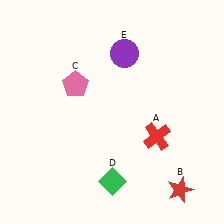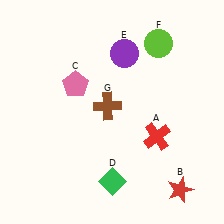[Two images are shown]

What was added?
A lime circle (F), a brown cross (G) were added in Image 2.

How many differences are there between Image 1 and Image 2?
There are 2 differences between the two images.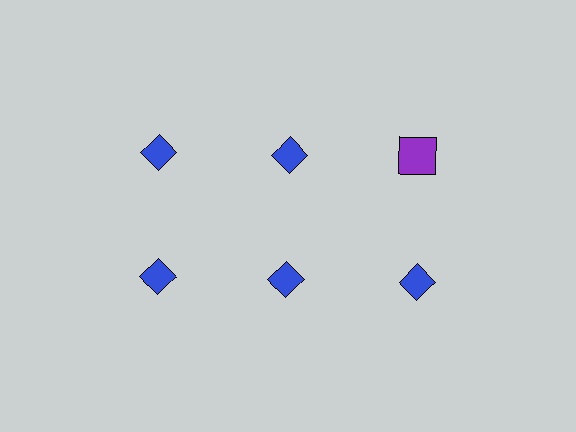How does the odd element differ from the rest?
It differs in both color (purple instead of blue) and shape (square instead of diamond).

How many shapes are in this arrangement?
There are 6 shapes arranged in a grid pattern.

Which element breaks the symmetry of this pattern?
The purple square in the top row, center column breaks the symmetry. All other shapes are blue diamonds.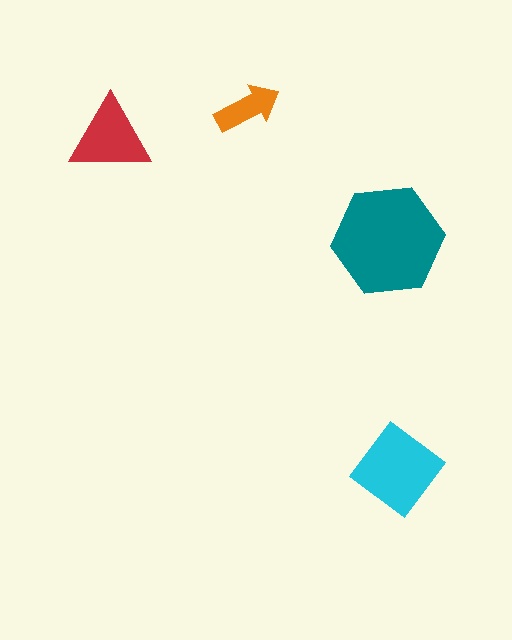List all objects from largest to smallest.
The teal hexagon, the cyan diamond, the red triangle, the orange arrow.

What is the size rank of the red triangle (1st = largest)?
3rd.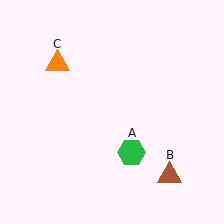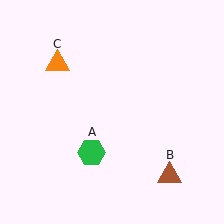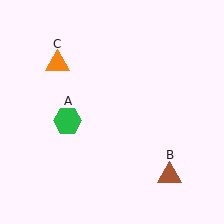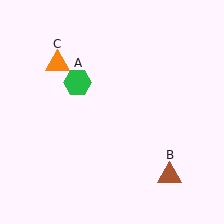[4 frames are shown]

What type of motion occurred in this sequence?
The green hexagon (object A) rotated clockwise around the center of the scene.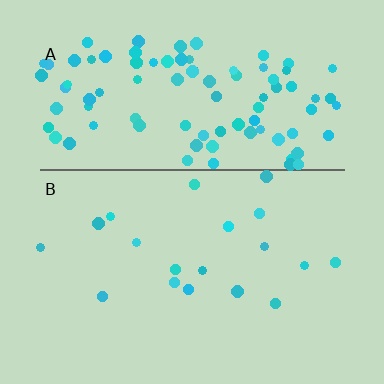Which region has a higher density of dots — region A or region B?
A (the top).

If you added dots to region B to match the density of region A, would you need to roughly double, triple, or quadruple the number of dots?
Approximately quadruple.